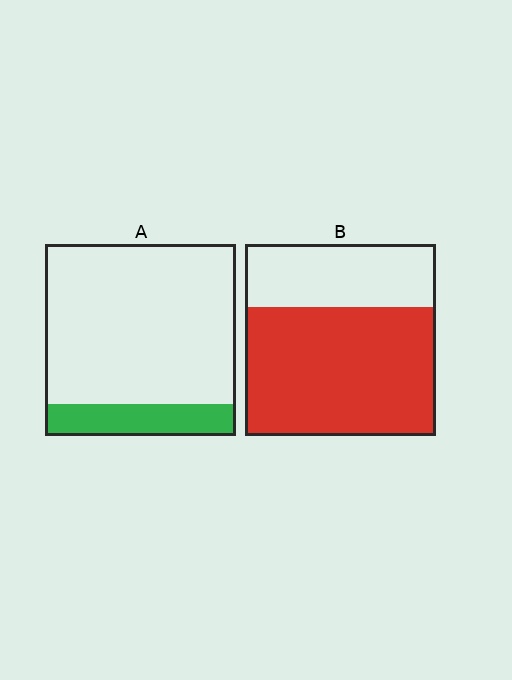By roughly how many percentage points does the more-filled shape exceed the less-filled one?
By roughly 50 percentage points (B over A).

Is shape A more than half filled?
No.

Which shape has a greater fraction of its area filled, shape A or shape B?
Shape B.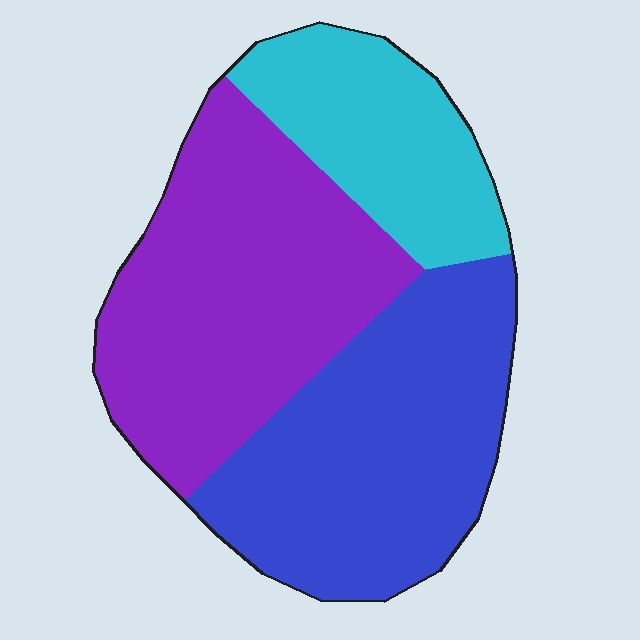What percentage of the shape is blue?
Blue covers 38% of the shape.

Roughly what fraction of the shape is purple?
Purple takes up about two fifths (2/5) of the shape.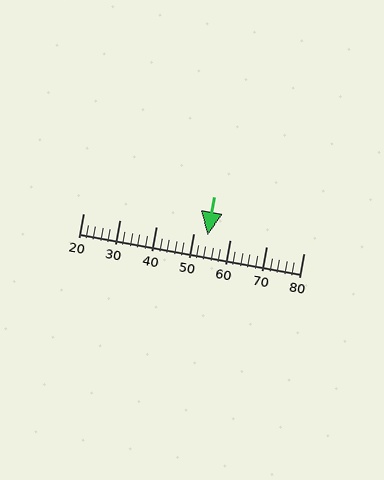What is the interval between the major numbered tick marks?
The major tick marks are spaced 10 units apart.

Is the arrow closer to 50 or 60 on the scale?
The arrow is closer to 50.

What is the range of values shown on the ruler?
The ruler shows values from 20 to 80.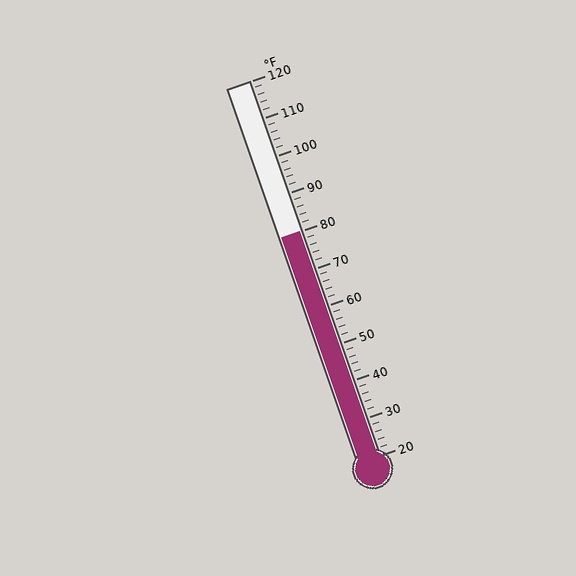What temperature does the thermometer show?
The thermometer shows approximately 80°F.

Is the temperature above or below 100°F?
The temperature is below 100°F.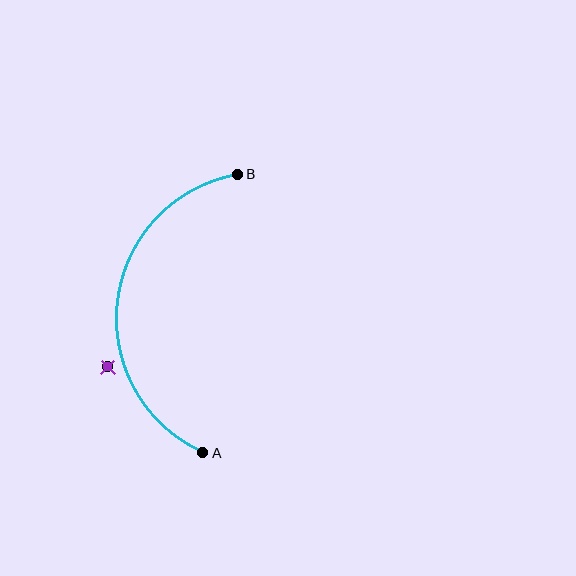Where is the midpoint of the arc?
The arc midpoint is the point on the curve farthest from the straight line joining A and B. It sits to the left of that line.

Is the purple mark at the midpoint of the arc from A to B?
No — the purple mark does not lie on the arc at all. It sits slightly outside the curve.